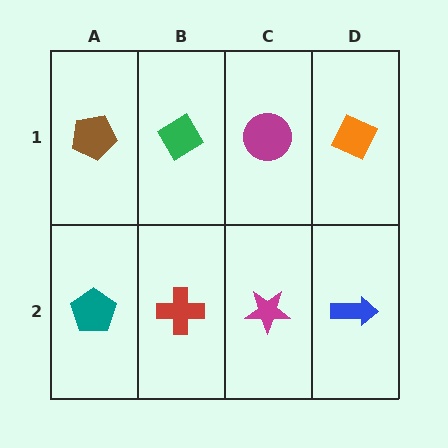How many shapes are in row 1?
4 shapes.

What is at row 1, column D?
An orange diamond.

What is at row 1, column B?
A green diamond.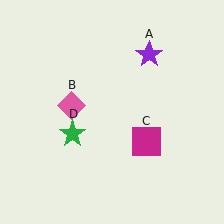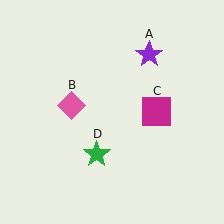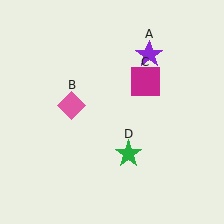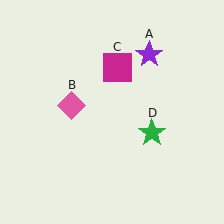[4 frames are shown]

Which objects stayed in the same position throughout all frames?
Purple star (object A) and pink diamond (object B) remained stationary.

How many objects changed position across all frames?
2 objects changed position: magenta square (object C), green star (object D).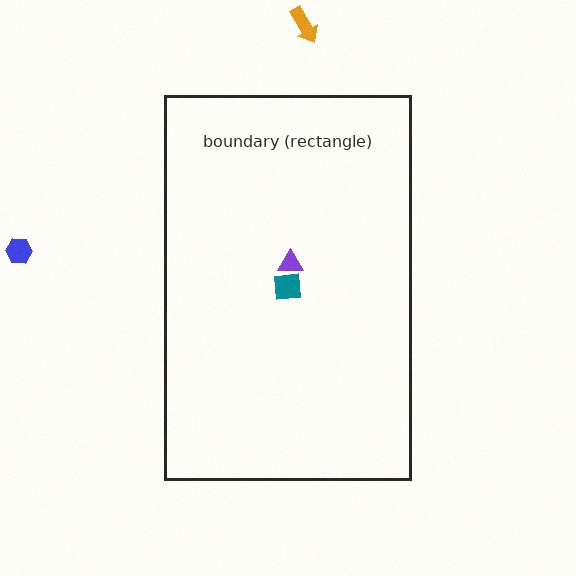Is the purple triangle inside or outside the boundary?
Inside.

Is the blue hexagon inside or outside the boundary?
Outside.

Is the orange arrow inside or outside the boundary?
Outside.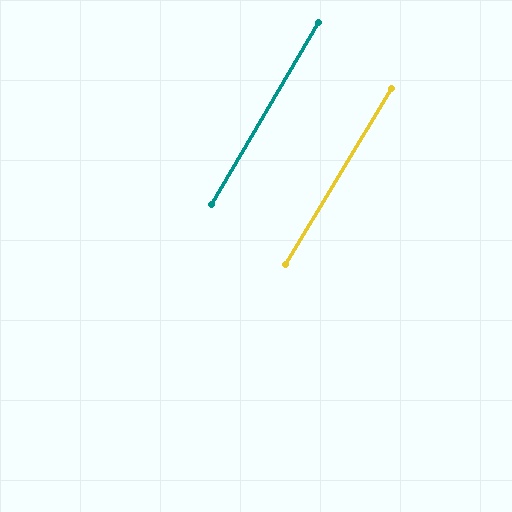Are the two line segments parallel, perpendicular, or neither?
Parallel — their directions differ by only 0.6°.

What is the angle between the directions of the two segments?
Approximately 1 degree.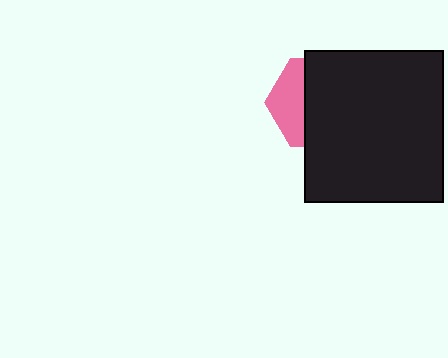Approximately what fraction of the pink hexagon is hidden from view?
Roughly 66% of the pink hexagon is hidden behind the black rectangle.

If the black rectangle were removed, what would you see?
You would see the complete pink hexagon.